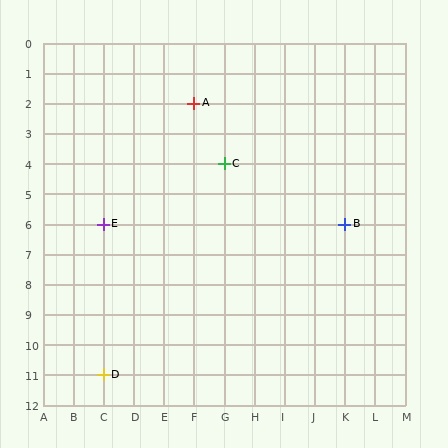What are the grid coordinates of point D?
Point D is at grid coordinates (C, 11).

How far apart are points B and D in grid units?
Points B and D are 8 columns and 5 rows apart (about 9.4 grid units diagonally).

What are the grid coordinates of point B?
Point B is at grid coordinates (K, 6).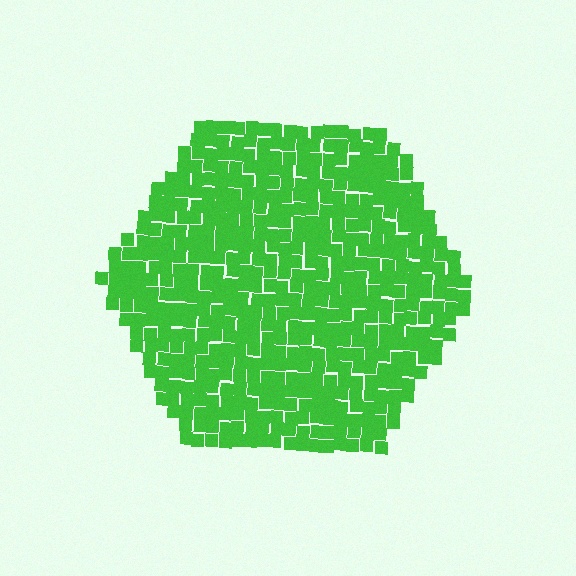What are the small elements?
The small elements are squares.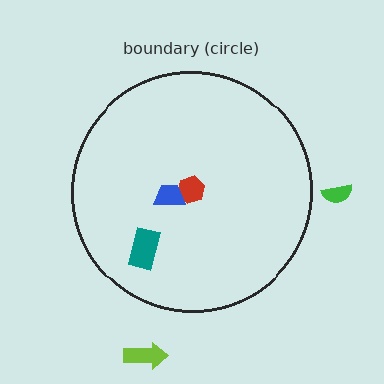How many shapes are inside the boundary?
3 inside, 2 outside.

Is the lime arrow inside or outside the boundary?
Outside.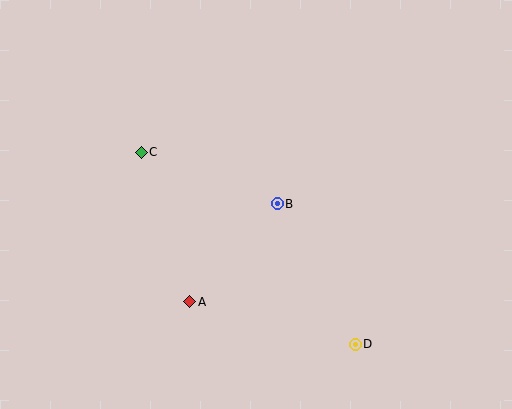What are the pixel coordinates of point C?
Point C is at (141, 152).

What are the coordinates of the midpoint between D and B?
The midpoint between D and B is at (316, 274).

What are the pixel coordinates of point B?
Point B is at (277, 204).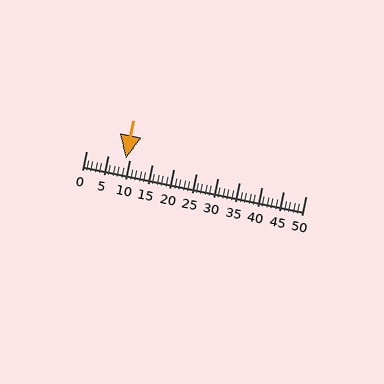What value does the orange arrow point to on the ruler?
The orange arrow points to approximately 9.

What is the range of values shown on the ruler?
The ruler shows values from 0 to 50.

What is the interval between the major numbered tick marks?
The major tick marks are spaced 5 units apart.